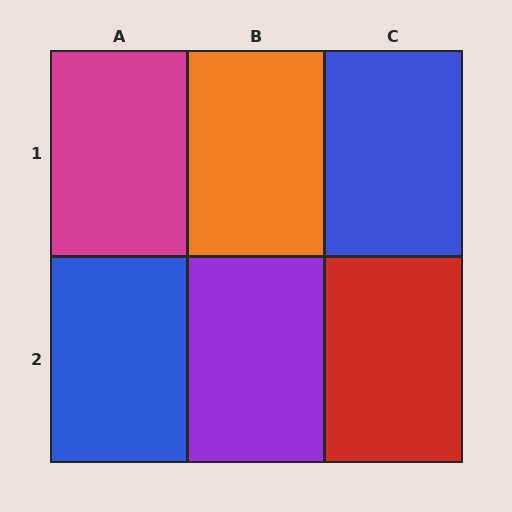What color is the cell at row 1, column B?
Orange.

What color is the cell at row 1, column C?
Blue.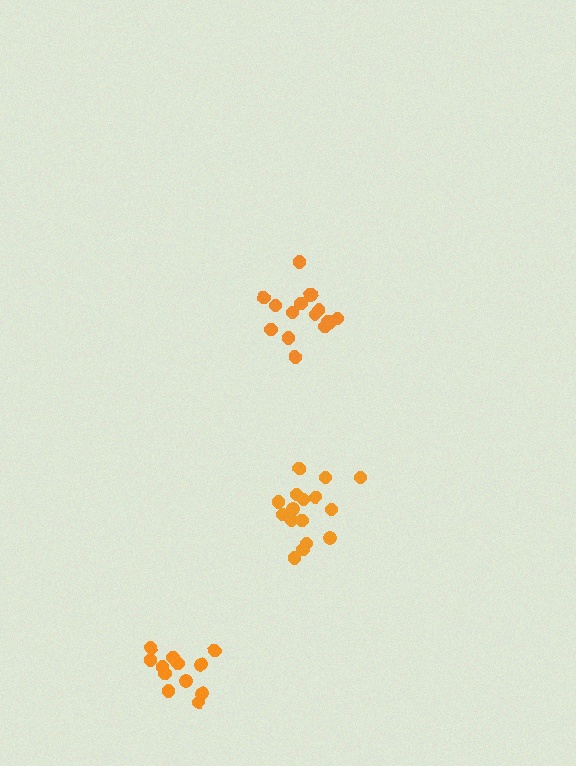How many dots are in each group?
Group 1: 16 dots, Group 2: 16 dots, Group 3: 12 dots (44 total).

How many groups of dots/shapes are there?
There are 3 groups.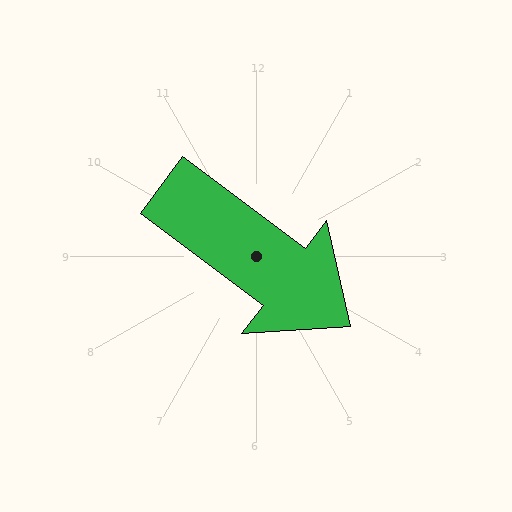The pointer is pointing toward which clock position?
Roughly 4 o'clock.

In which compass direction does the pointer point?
Southeast.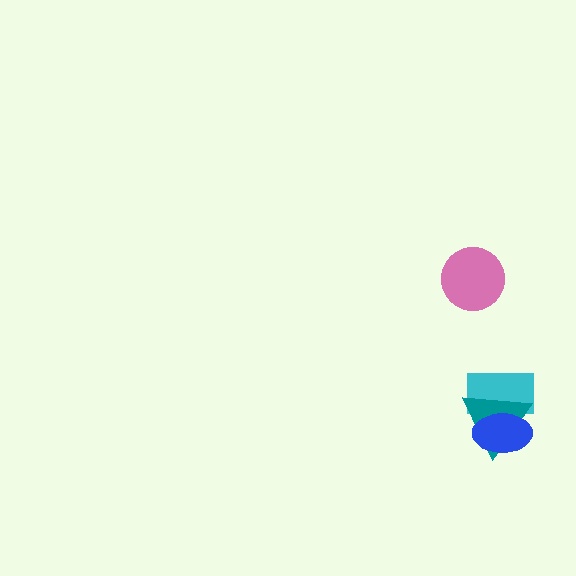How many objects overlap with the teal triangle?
2 objects overlap with the teal triangle.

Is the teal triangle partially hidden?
Yes, it is partially covered by another shape.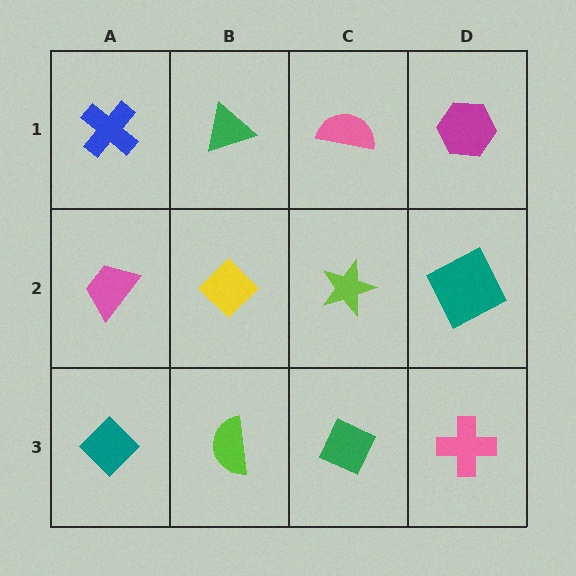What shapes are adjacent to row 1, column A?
A pink trapezoid (row 2, column A), a green triangle (row 1, column B).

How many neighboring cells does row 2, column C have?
4.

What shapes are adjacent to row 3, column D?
A teal square (row 2, column D), a green diamond (row 3, column C).